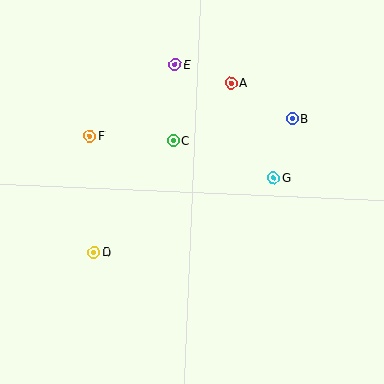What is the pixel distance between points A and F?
The distance between A and F is 150 pixels.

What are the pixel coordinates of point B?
Point B is at (293, 118).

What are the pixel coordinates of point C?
Point C is at (173, 140).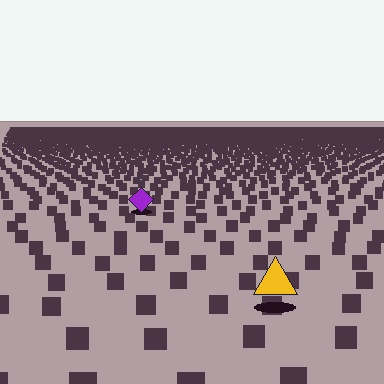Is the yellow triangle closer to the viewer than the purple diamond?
Yes. The yellow triangle is closer — you can tell from the texture gradient: the ground texture is coarser near it.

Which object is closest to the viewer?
The yellow triangle is closest. The texture marks near it are larger and more spread out.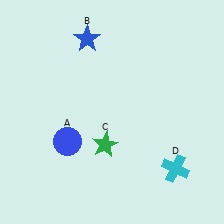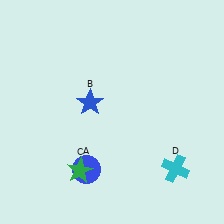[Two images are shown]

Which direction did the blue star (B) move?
The blue star (B) moved down.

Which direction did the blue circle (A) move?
The blue circle (A) moved down.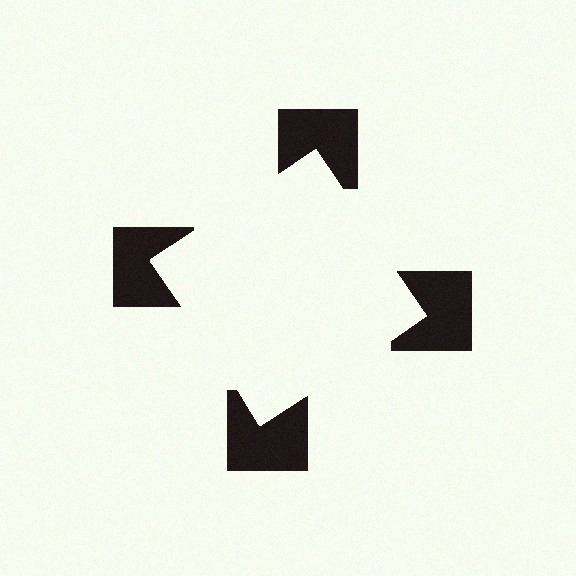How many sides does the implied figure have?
4 sides.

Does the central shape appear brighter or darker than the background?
It typically appears slightly brighter than the background, even though no actual brightness change is drawn.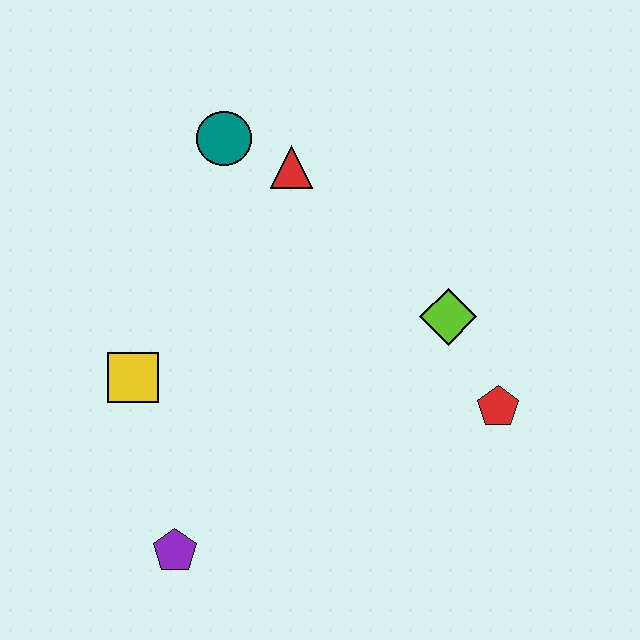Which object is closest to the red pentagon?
The lime diamond is closest to the red pentagon.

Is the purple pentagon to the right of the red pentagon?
No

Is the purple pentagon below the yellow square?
Yes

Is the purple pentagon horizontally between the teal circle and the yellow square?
Yes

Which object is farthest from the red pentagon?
The teal circle is farthest from the red pentagon.